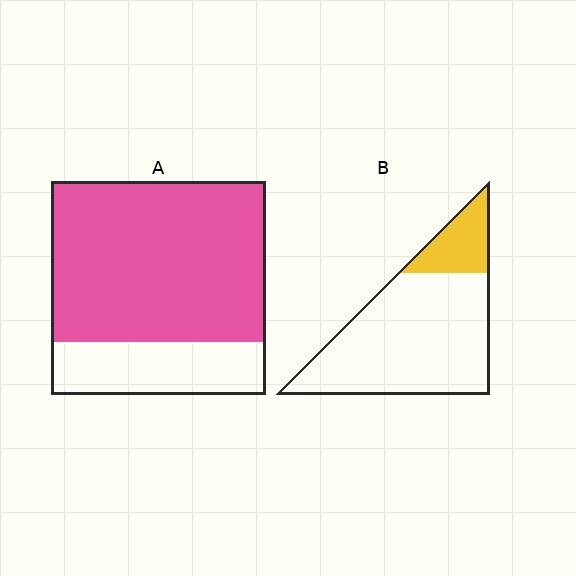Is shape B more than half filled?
No.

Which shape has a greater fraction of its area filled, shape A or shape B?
Shape A.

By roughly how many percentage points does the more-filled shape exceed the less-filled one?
By roughly 55 percentage points (A over B).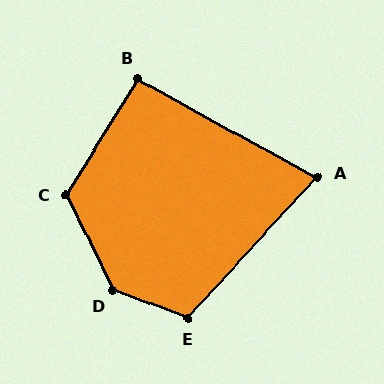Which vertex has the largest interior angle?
D, at approximately 137 degrees.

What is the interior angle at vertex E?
Approximately 112 degrees (obtuse).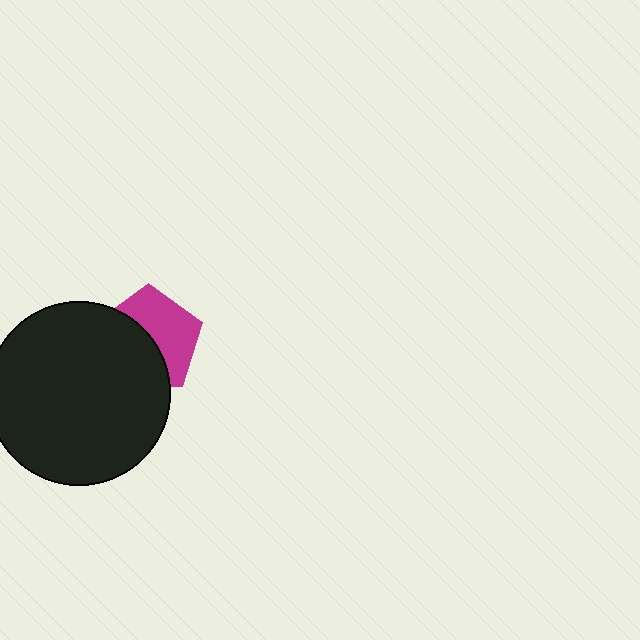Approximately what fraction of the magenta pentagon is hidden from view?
Roughly 50% of the magenta pentagon is hidden behind the black circle.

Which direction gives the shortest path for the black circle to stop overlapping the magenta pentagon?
Moving toward the lower-left gives the shortest separation.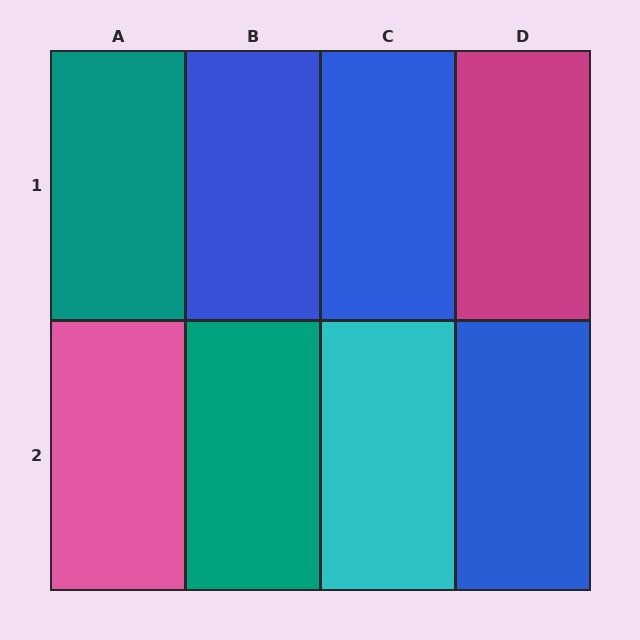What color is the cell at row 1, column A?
Teal.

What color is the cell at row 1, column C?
Blue.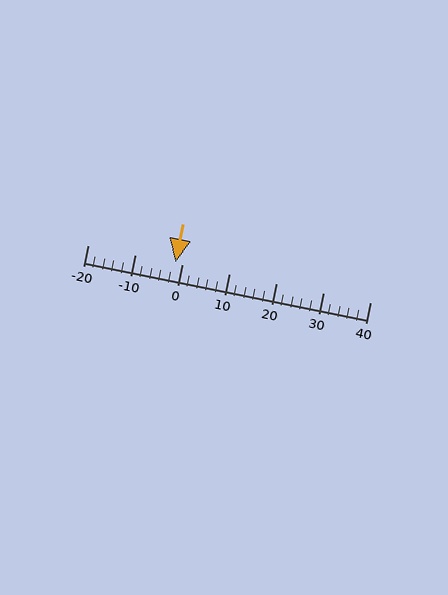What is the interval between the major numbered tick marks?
The major tick marks are spaced 10 units apart.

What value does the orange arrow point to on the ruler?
The orange arrow points to approximately -1.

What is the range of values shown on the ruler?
The ruler shows values from -20 to 40.